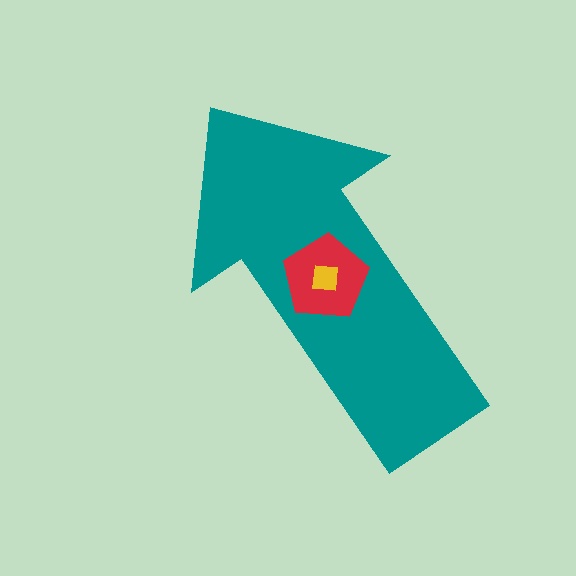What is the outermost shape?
The teal arrow.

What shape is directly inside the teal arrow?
The red pentagon.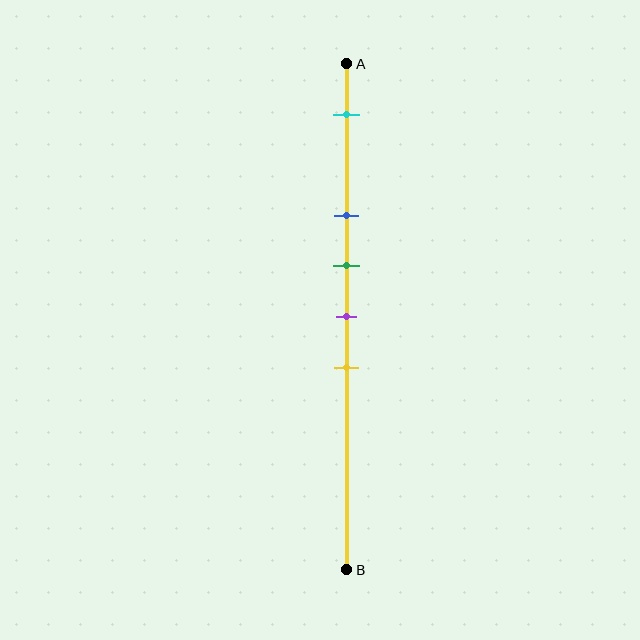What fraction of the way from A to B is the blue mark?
The blue mark is approximately 30% (0.3) of the way from A to B.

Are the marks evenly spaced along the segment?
No, the marks are not evenly spaced.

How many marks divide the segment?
There are 5 marks dividing the segment.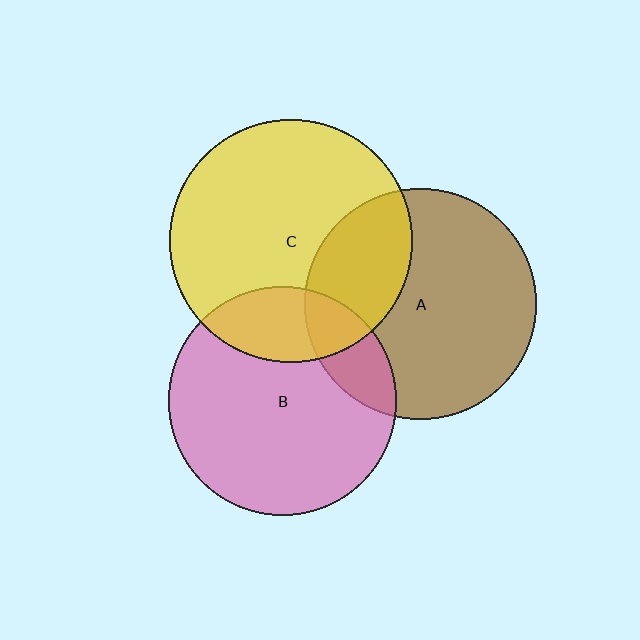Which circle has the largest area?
Circle C (yellow).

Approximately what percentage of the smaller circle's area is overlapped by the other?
Approximately 30%.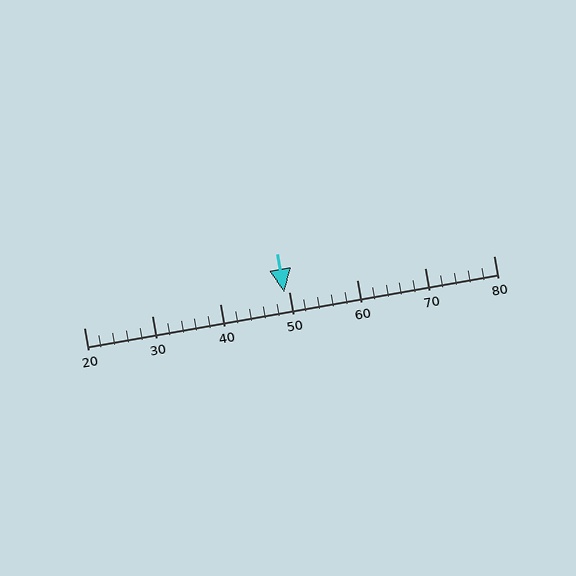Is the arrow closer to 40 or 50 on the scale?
The arrow is closer to 50.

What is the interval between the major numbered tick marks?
The major tick marks are spaced 10 units apart.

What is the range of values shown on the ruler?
The ruler shows values from 20 to 80.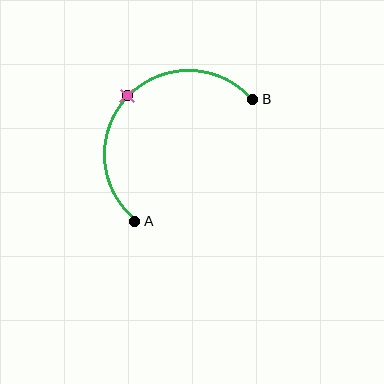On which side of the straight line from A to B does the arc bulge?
The arc bulges above and to the left of the straight line connecting A and B.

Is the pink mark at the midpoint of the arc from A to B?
Yes. The pink mark lies on the arc at equal arc-length from both A and B — it is the arc midpoint.